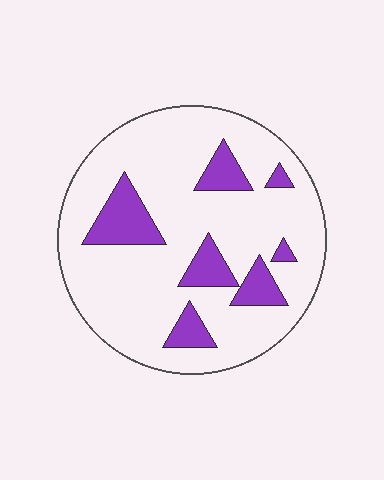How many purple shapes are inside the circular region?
7.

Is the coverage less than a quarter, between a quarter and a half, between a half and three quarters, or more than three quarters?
Less than a quarter.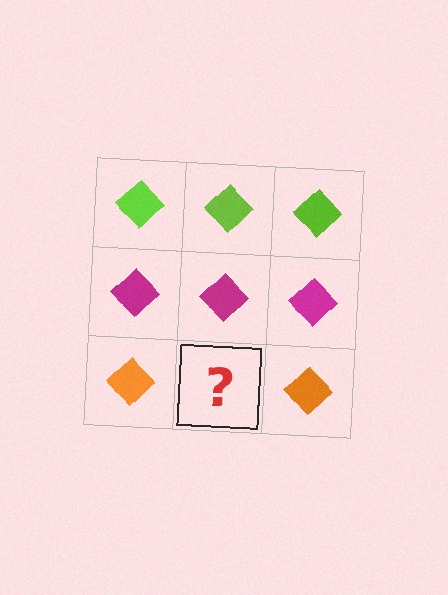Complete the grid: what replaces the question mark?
The question mark should be replaced with an orange diamond.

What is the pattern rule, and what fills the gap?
The rule is that each row has a consistent color. The gap should be filled with an orange diamond.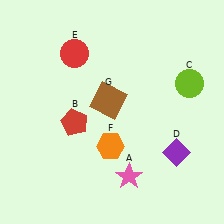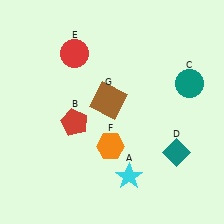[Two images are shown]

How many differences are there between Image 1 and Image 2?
There are 3 differences between the two images.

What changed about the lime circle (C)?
In Image 1, C is lime. In Image 2, it changed to teal.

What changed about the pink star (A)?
In Image 1, A is pink. In Image 2, it changed to cyan.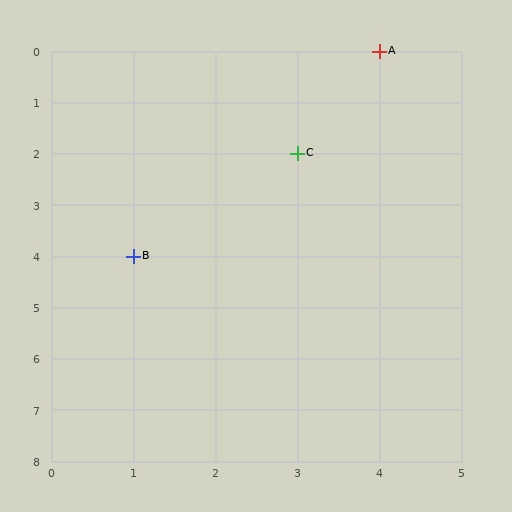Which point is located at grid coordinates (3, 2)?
Point C is at (3, 2).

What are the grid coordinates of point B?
Point B is at grid coordinates (1, 4).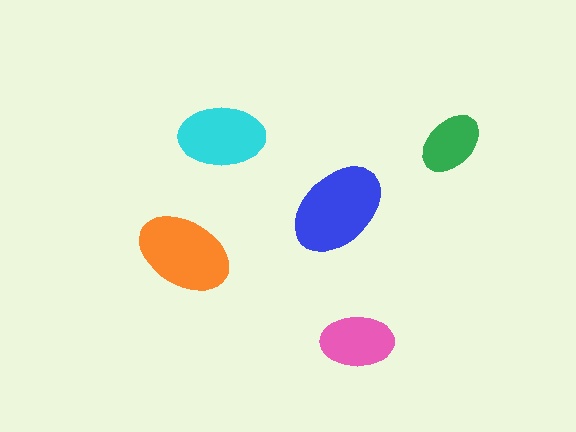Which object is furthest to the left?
The orange ellipse is leftmost.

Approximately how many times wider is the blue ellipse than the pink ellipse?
About 1.5 times wider.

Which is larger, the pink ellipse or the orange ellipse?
The orange one.